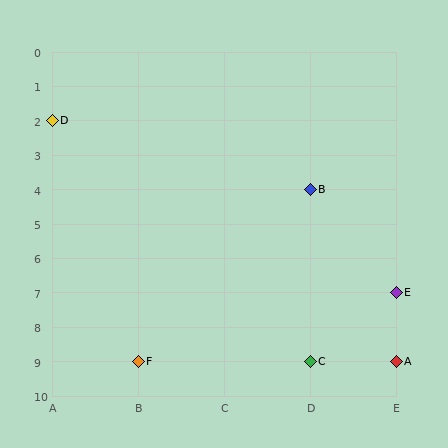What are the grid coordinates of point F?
Point F is at grid coordinates (B, 9).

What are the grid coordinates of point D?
Point D is at grid coordinates (A, 2).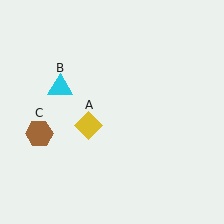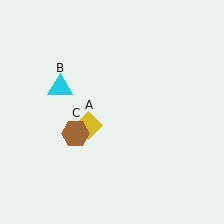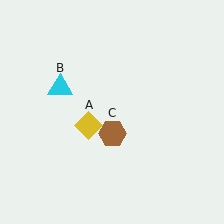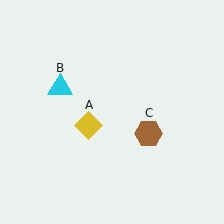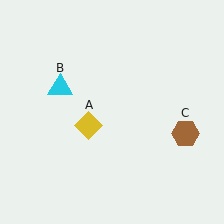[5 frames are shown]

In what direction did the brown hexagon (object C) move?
The brown hexagon (object C) moved right.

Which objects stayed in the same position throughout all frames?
Yellow diamond (object A) and cyan triangle (object B) remained stationary.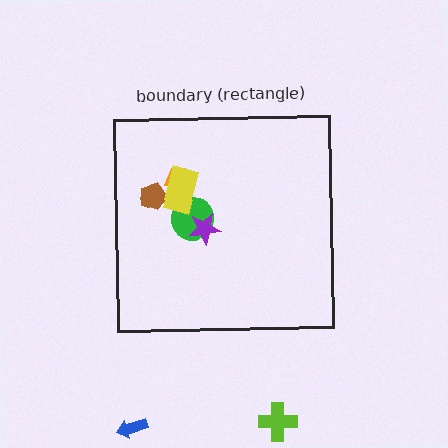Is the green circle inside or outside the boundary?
Inside.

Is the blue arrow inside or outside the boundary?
Outside.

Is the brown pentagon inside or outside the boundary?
Inside.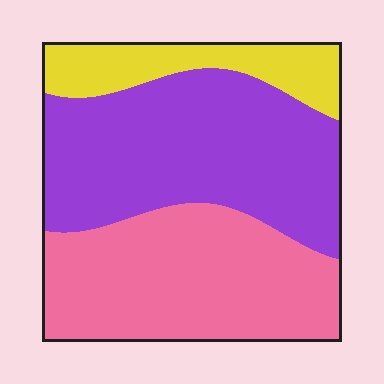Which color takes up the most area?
Purple, at roughly 45%.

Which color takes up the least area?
Yellow, at roughly 15%.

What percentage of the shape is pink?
Pink takes up about two fifths (2/5) of the shape.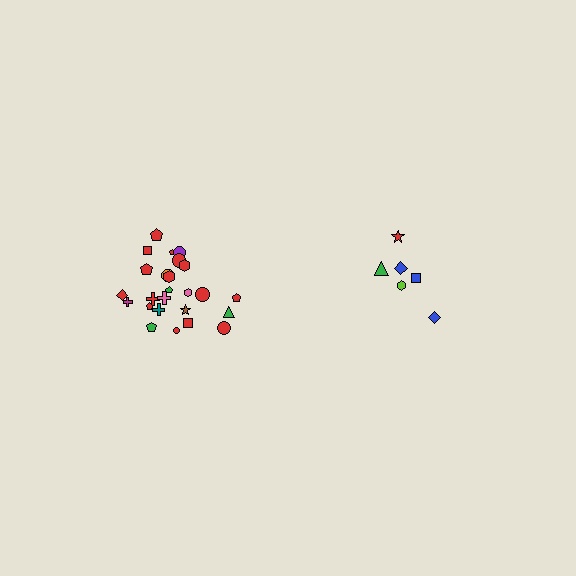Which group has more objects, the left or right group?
The left group.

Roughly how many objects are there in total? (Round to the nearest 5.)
Roughly 30 objects in total.